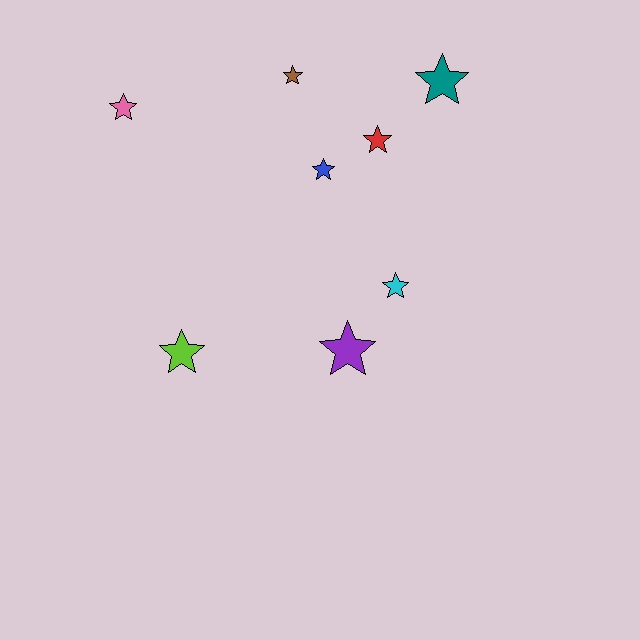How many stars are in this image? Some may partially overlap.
There are 8 stars.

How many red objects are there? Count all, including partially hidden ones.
There is 1 red object.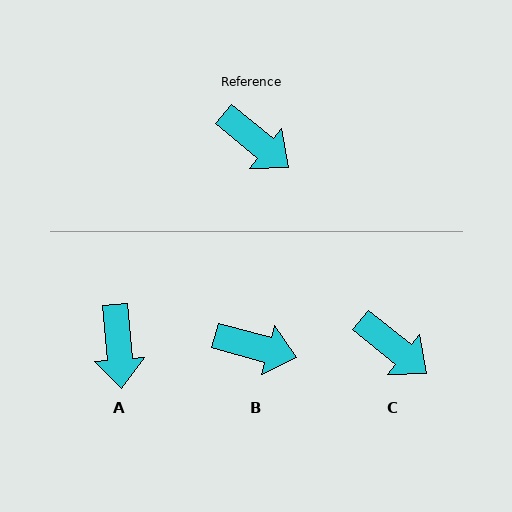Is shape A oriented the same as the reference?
No, it is off by about 47 degrees.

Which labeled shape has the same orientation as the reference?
C.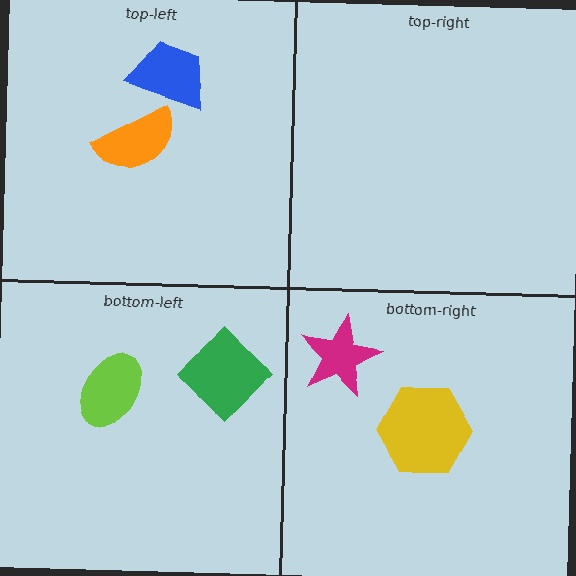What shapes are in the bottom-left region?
The green diamond, the lime ellipse.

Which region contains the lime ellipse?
The bottom-left region.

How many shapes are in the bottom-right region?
2.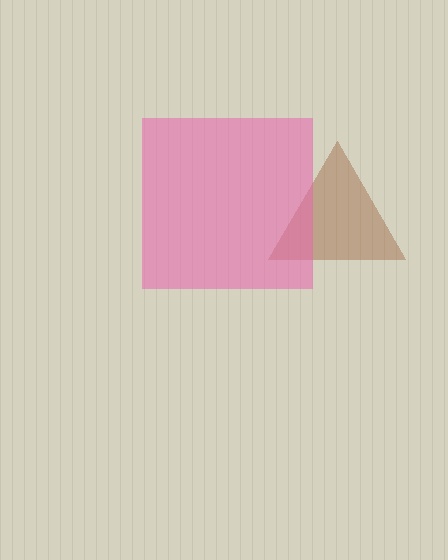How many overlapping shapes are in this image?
There are 2 overlapping shapes in the image.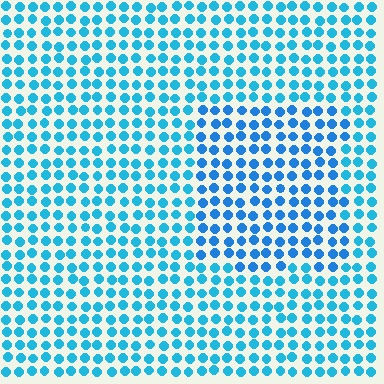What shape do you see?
I see a rectangle.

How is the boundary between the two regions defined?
The boundary is defined purely by a slight shift in hue (about 18 degrees). Spacing, size, and orientation are identical on both sides.